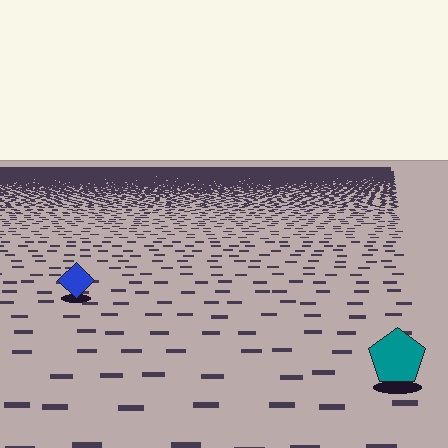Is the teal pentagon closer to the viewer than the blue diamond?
Yes. The teal pentagon is closer — you can tell from the texture gradient: the ground texture is coarser near it.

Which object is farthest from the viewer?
The blue diamond is farthest from the viewer. It appears smaller and the ground texture around it is denser.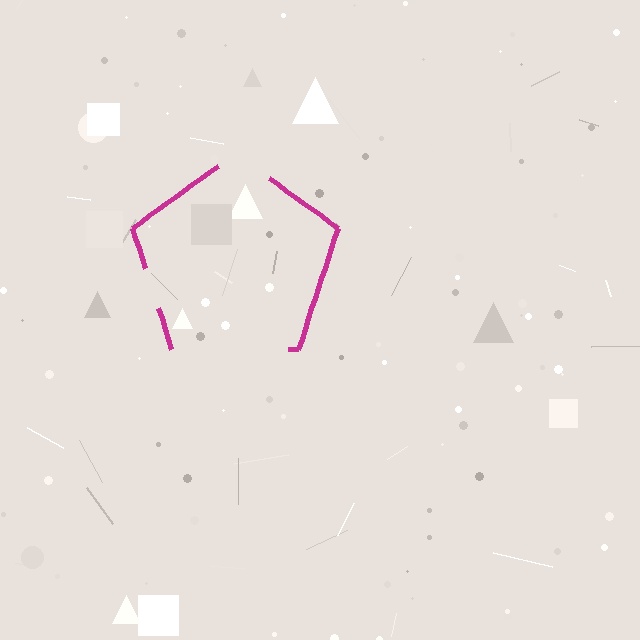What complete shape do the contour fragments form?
The contour fragments form a pentagon.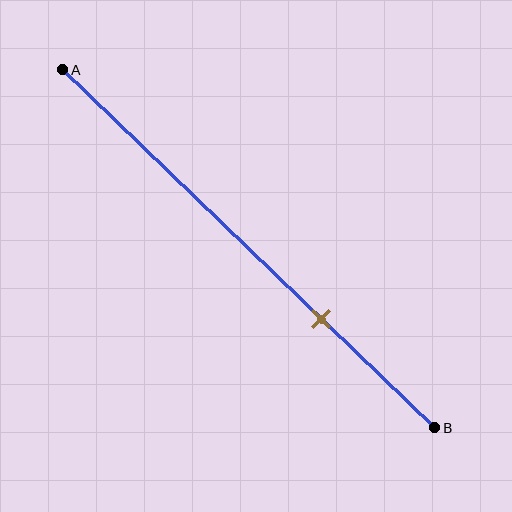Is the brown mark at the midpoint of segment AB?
No, the mark is at about 70% from A, not at the 50% midpoint.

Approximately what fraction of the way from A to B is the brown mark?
The brown mark is approximately 70% of the way from A to B.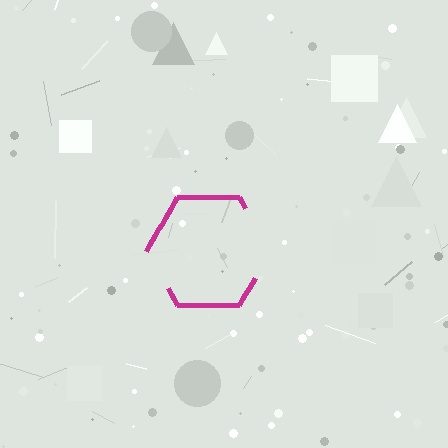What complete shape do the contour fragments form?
The contour fragments form a hexagon.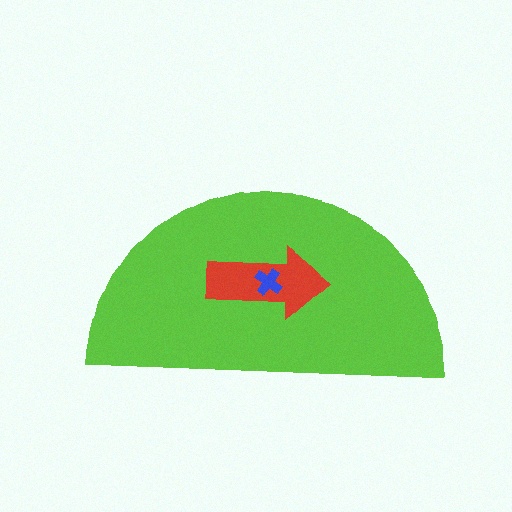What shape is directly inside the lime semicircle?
The red arrow.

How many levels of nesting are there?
3.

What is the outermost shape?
The lime semicircle.